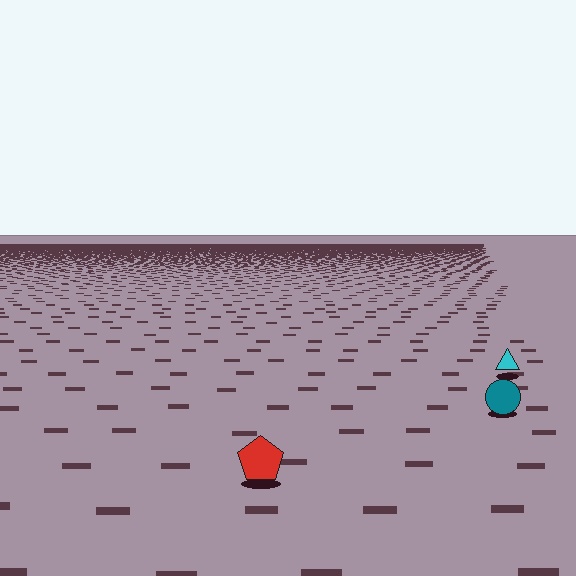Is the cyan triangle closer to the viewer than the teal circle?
No. The teal circle is closer — you can tell from the texture gradient: the ground texture is coarser near it.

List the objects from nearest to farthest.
From nearest to farthest: the red pentagon, the teal circle, the cyan triangle.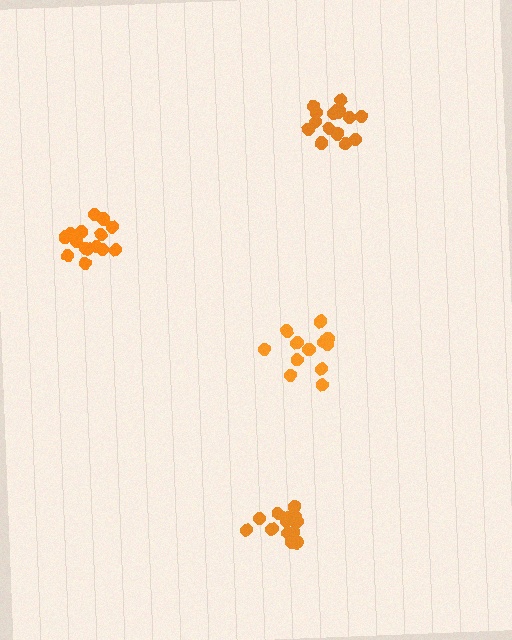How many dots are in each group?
Group 1: 12 dots, Group 2: 15 dots, Group 3: 15 dots, Group 4: 14 dots (56 total).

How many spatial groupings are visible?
There are 4 spatial groupings.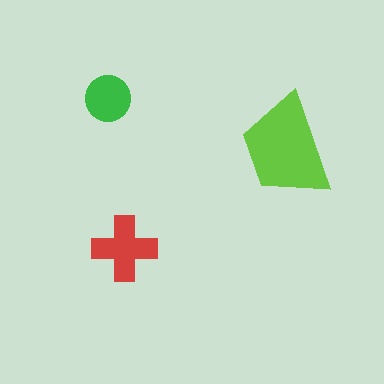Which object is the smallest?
The green circle.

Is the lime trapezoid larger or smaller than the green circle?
Larger.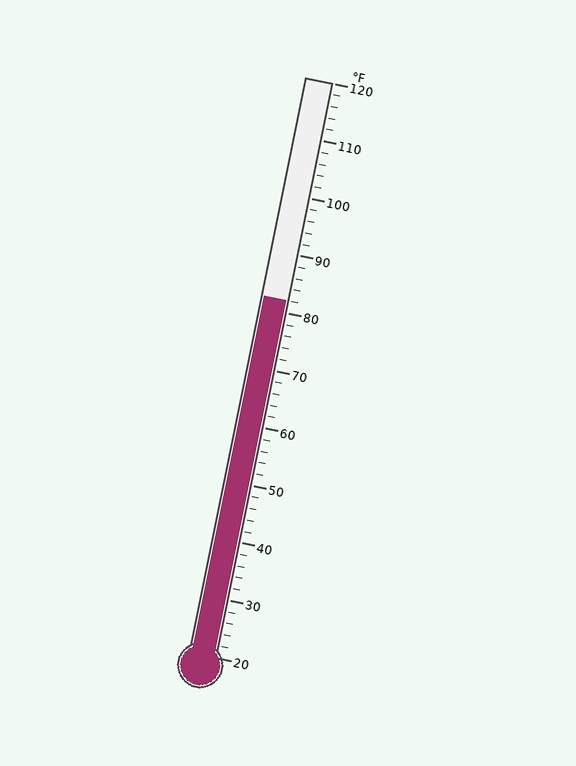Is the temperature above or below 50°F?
The temperature is above 50°F.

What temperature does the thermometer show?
The thermometer shows approximately 82°F.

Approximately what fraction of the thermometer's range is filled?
The thermometer is filled to approximately 60% of its range.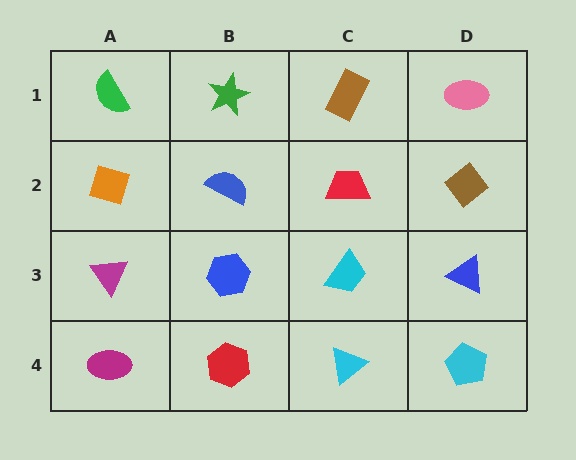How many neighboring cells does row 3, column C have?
4.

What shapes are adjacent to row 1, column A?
An orange diamond (row 2, column A), a green star (row 1, column B).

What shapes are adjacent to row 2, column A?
A green semicircle (row 1, column A), a magenta triangle (row 3, column A), a blue semicircle (row 2, column B).